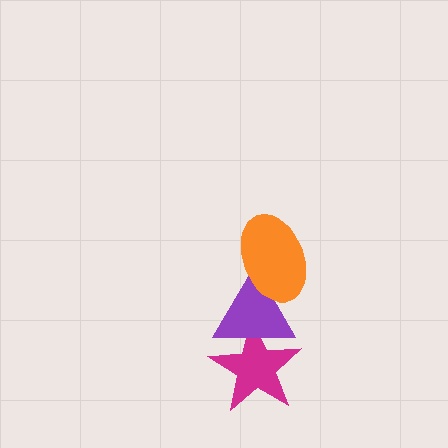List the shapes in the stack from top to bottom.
From top to bottom: the orange ellipse, the purple triangle, the magenta star.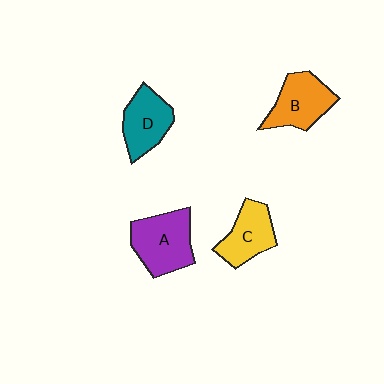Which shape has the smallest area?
Shape C (yellow).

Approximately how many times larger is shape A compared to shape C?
Approximately 1.3 times.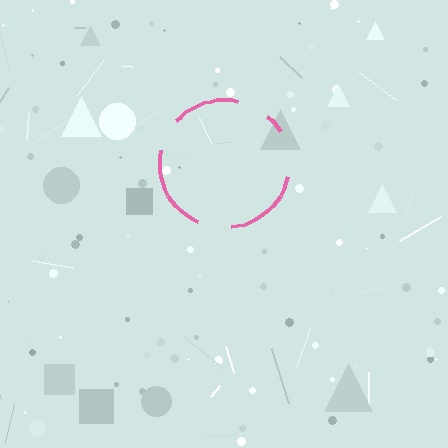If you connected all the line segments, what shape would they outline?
They would outline a circle.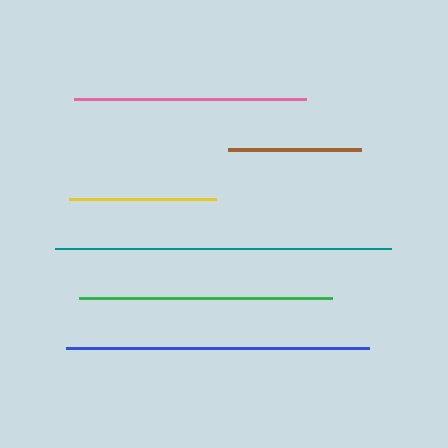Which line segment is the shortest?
The brown line is the shortest at approximately 133 pixels.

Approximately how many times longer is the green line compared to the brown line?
The green line is approximately 1.9 times the length of the brown line.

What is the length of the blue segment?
The blue segment is approximately 303 pixels long.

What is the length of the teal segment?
The teal segment is approximately 336 pixels long.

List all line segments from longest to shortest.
From longest to shortest: teal, blue, green, pink, yellow, brown.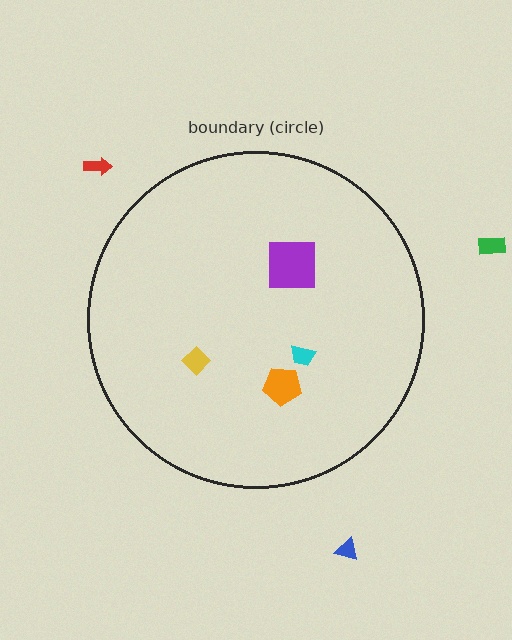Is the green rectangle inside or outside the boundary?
Outside.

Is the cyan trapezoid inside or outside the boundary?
Inside.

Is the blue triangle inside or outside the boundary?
Outside.